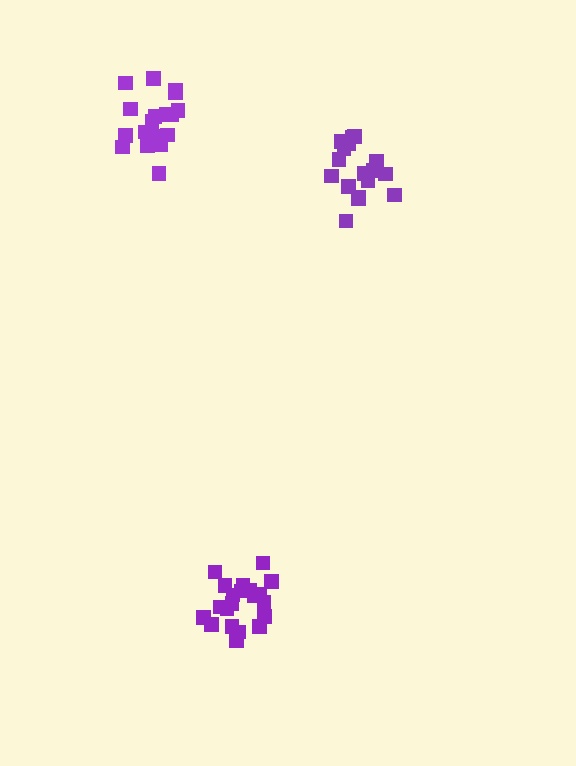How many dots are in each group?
Group 1: 17 dots, Group 2: 18 dots, Group 3: 21 dots (56 total).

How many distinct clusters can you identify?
There are 3 distinct clusters.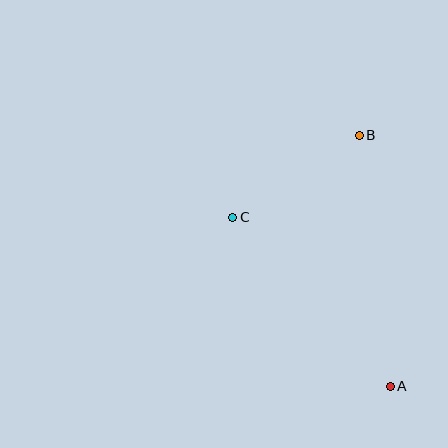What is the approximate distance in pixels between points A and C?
The distance between A and C is approximately 231 pixels.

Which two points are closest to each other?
Points B and C are closest to each other.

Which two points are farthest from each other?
Points A and B are farthest from each other.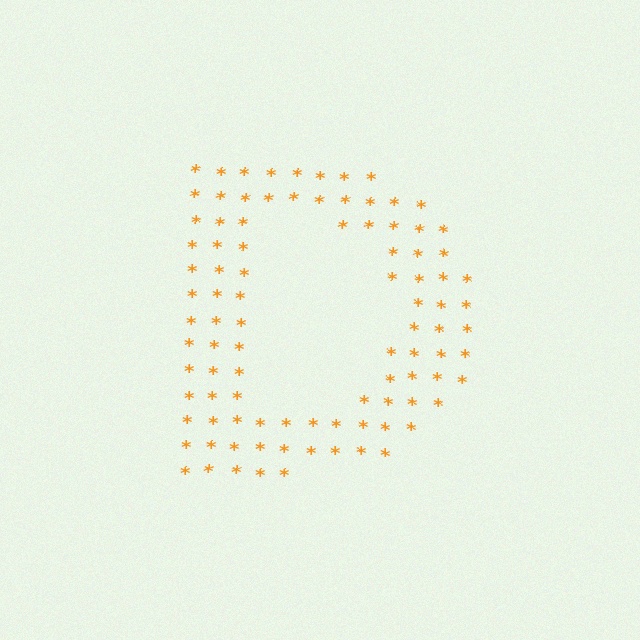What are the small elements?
The small elements are asterisks.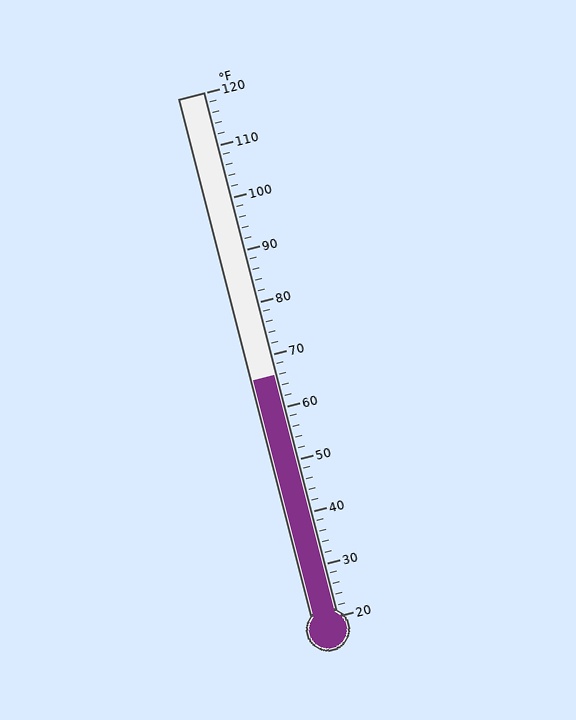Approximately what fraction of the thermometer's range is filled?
The thermometer is filled to approximately 45% of its range.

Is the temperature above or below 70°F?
The temperature is below 70°F.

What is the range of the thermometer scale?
The thermometer scale ranges from 20°F to 120°F.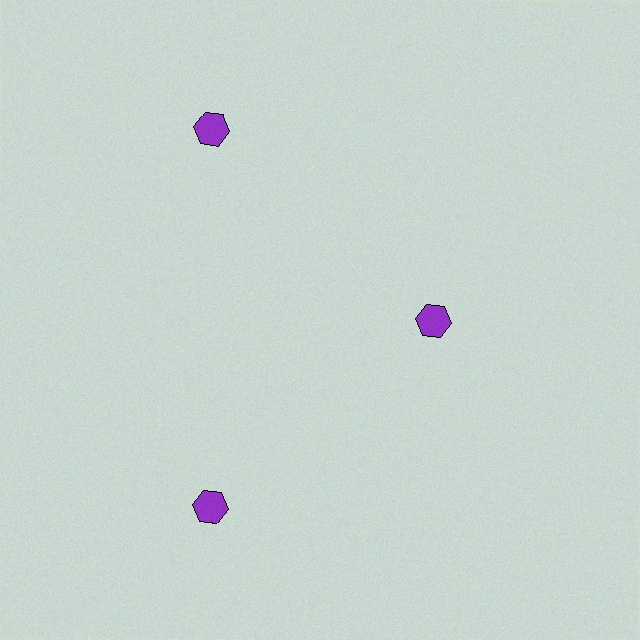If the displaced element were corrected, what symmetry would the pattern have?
It would have 3-fold rotational symmetry — the pattern would map onto itself every 120 degrees.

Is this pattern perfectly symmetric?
No. The 3 purple hexagons are arranged in a ring, but one element near the 3 o'clock position is pulled inward toward the center, breaking the 3-fold rotational symmetry.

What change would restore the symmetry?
The symmetry would be restored by moving it outward, back onto the ring so that all 3 hexagons sit at equal angles and equal distance from the center.